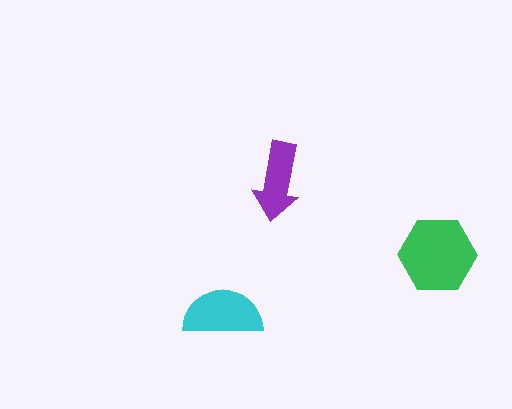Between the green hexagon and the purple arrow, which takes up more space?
The green hexagon.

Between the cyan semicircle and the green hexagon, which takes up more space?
The green hexagon.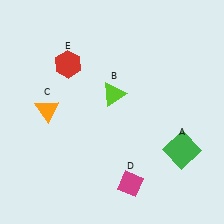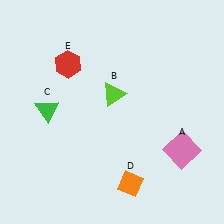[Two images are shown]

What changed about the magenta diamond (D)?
In Image 1, D is magenta. In Image 2, it changed to orange.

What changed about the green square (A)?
In Image 1, A is green. In Image 2, it changed to pink.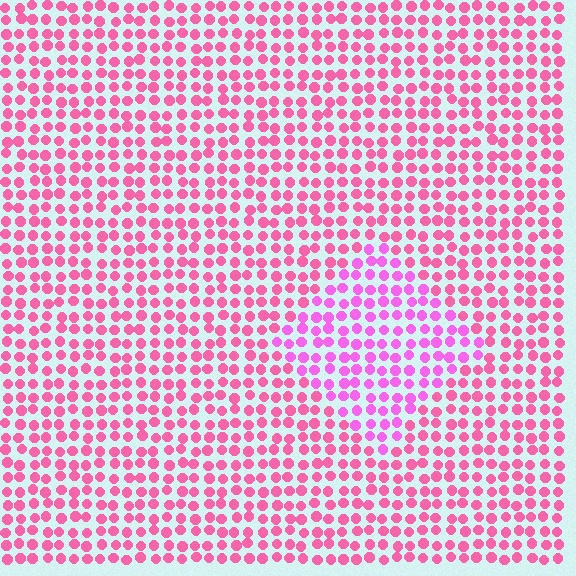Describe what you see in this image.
The image is filled with small pink elements in a uniform arrangement. A diamond-shaped region is visible where the elements are tinted to a slightly different hue, forming a subtle color boundary.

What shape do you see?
I see a diamond.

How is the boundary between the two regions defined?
The boundary is defined purely by a slight shift in hue (about 27 degrees). Spacing, size, and orientation are identical on both sides.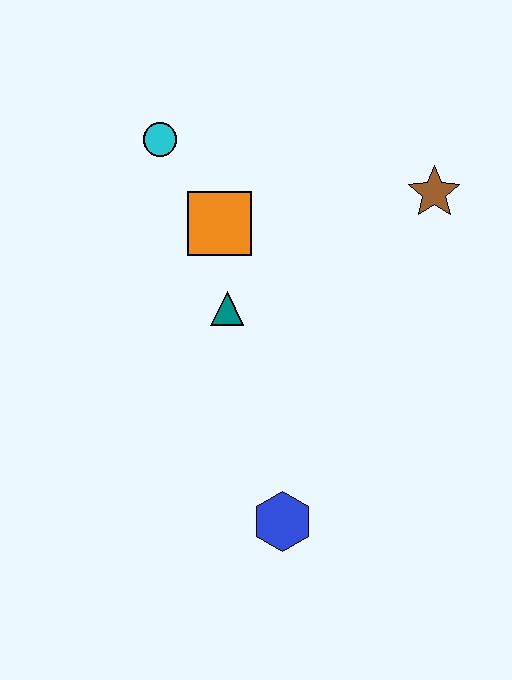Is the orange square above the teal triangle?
Yes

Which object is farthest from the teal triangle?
The brown star is farthest from the teal triangle.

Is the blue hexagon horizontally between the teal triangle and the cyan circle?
No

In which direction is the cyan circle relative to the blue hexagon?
The cyan circle is above the blue hexagon.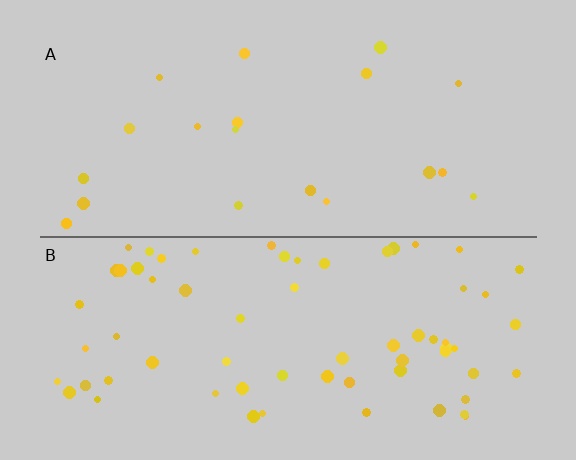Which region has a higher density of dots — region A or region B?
B (the bottom).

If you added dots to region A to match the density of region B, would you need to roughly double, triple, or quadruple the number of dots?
Approximately triple.